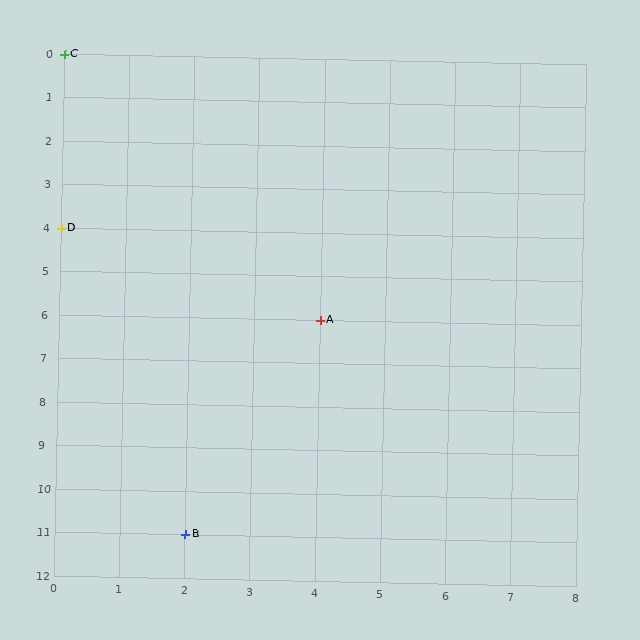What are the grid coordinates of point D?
Point D is at grid coordinates (0, 4).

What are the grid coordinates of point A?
Point A is at grid coordinates (4, 6).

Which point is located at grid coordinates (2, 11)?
Point B is at (2, 11).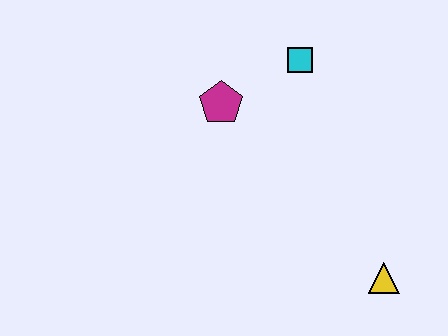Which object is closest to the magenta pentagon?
The cyan square is closest to the magenta pentagon.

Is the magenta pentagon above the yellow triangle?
Yes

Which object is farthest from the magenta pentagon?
The yellow triangle is farthest from the magenta pentagon.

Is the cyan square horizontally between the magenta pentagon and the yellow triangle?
Yes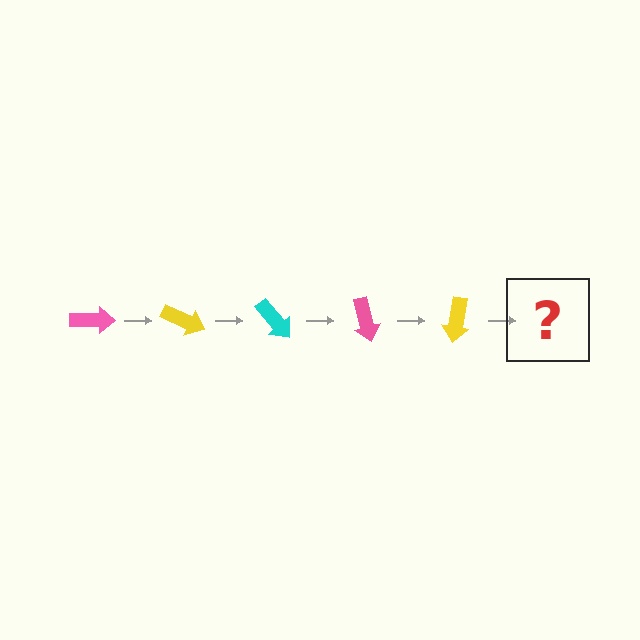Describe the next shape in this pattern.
It should be a cyan arrow, rotated 125 degrees from the start.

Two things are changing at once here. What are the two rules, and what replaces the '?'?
The two rules are that it rotates 25 degrees each step and the color cycles through pink, yellow, and cyan. The '?' should be a cyan arrow, rotated 125 degrees from the start.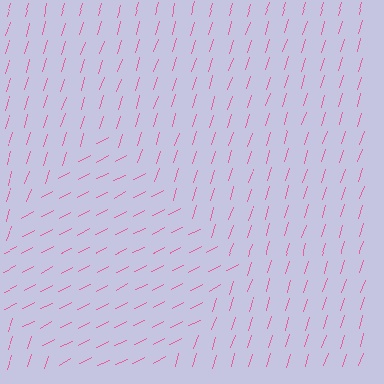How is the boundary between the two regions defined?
The boundary is defined purely by a change in line orientation (approximately 45 degrees difference). All lines are the same color and thickness.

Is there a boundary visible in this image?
Yes, there is a texture boundary formed by a change in line orientation.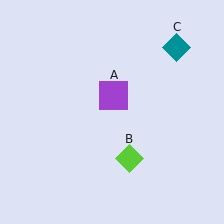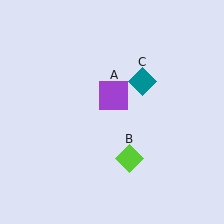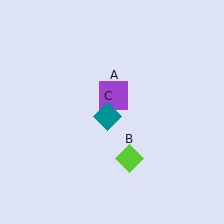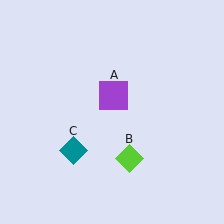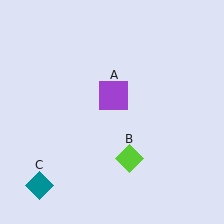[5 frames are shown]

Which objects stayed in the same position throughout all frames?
Purple square (object A) and lime diamond (object B) remained stationary.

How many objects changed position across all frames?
1 object changed position: teal diamond (object C).